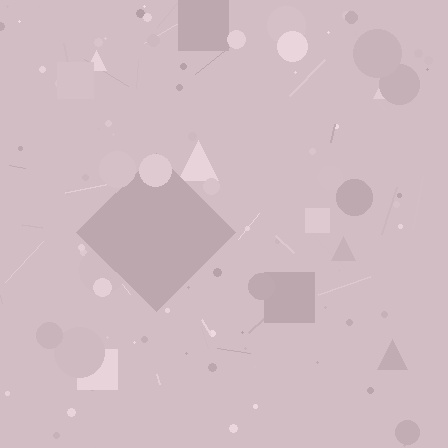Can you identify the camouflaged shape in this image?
The camouflaged shape is a diamond.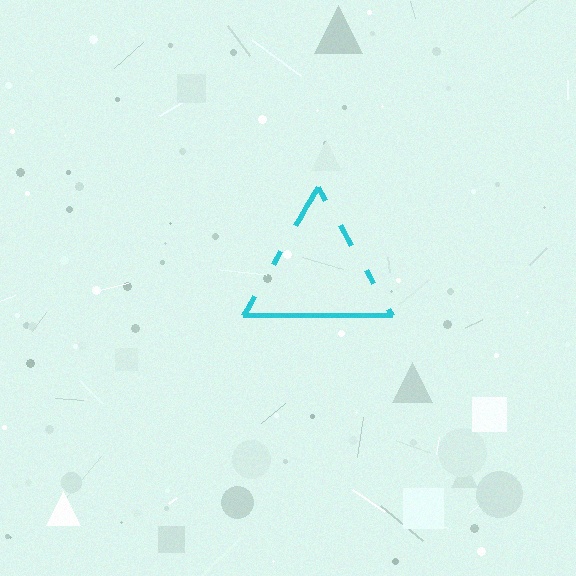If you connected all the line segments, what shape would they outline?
They would outline a triangle.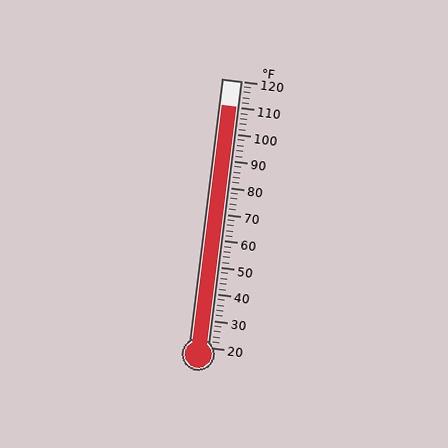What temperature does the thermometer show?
The thermometer shows approximately 110°F.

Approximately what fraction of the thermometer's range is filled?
The thermometer is filled to approximately 90% of its range.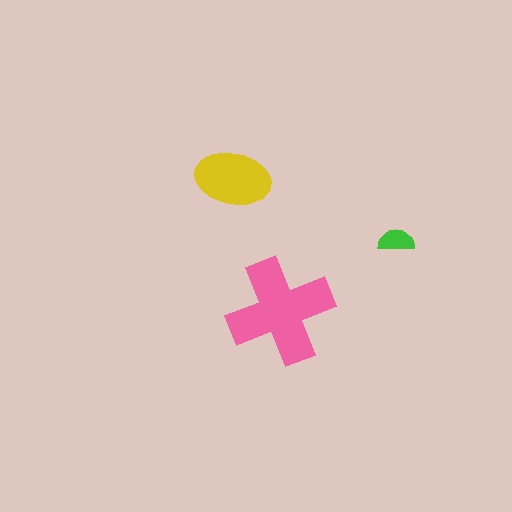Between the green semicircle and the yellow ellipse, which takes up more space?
The yellow ellipse.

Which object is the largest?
The pink cross.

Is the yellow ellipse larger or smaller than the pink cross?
Smaller.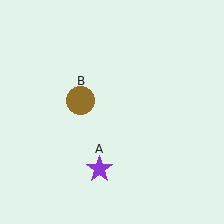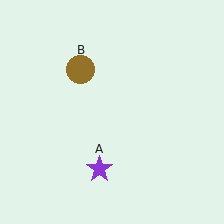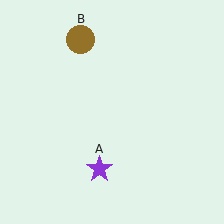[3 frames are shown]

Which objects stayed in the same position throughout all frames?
Purple star (object A) remained stationary.